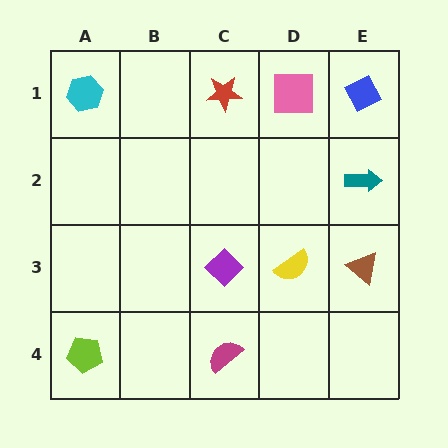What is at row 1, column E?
A blue diamond.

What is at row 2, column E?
A teal arrow.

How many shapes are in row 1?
4 shapes.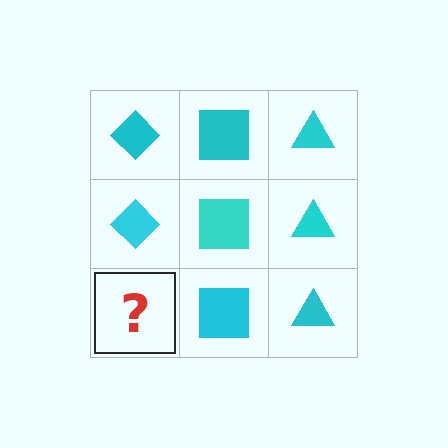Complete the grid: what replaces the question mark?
The question mark should be replaced with a cyan diamond.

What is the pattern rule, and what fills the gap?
The rule is that each column has a consistent shape. The gap should be filled with a cyan diamond.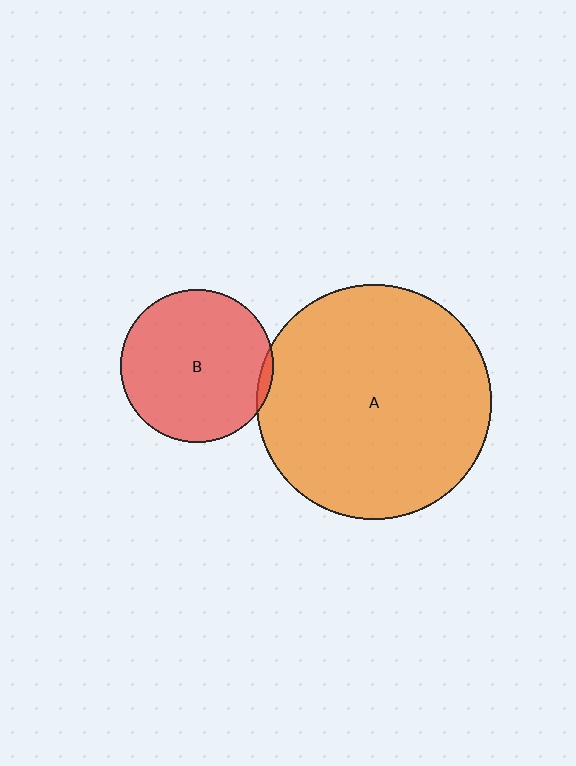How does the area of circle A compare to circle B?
Approximately 2.4 times.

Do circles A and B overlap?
Yes.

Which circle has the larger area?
Circle A (orange).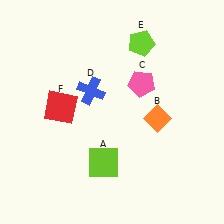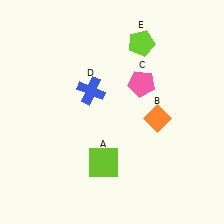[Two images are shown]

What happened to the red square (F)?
The red square (F) was removed in Image 2. It was in the top-left area of Image 1.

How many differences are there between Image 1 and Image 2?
There is 1 difference between the two images.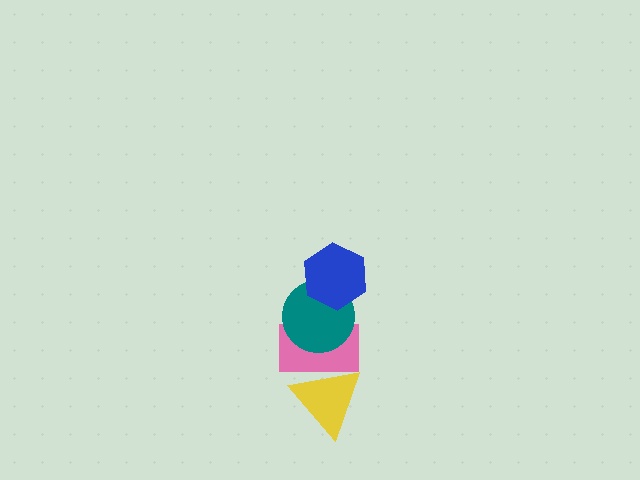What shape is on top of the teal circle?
The blue hexagon is on top of the teal circle.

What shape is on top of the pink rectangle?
The teal circle is on top of the pink rectangle.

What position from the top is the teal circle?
The teal circle is 2nd from the top.